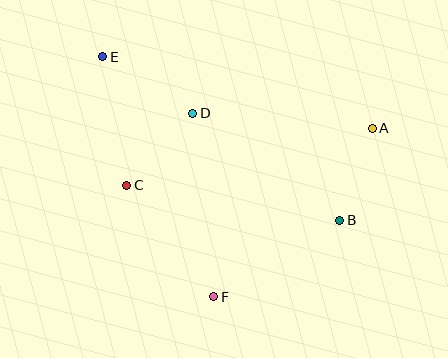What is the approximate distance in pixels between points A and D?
The distance between A and D is approximately 180 pixels.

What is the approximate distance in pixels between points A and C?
The distance between A and C is approximately 252 pixels.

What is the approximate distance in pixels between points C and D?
The distance between C and D is approximately 98 pixels.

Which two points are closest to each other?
Points A and B are closest to each other.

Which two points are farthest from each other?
Points B and E are farthest from each other.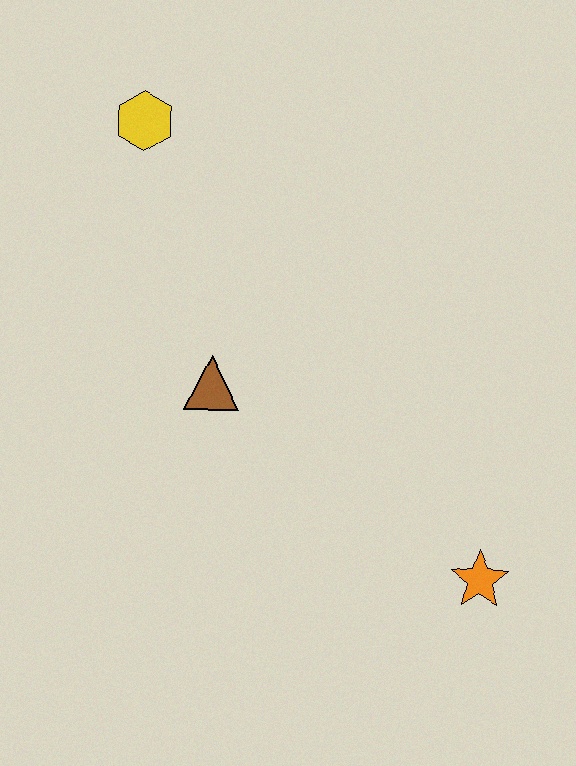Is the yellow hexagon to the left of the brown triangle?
Yes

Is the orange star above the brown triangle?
No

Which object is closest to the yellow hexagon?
The brown triangle is closest to the yellow hexagon.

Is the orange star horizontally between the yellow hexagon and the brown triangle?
No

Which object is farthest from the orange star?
The yellow hexagon is farthest from the orange star.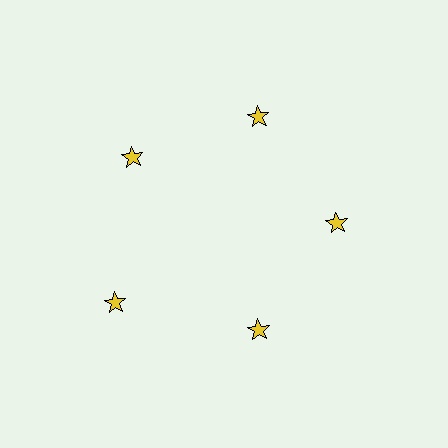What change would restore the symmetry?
The symmetry would be restored by moving it inward, back onto the ring so that all 5 stars sit at equal angles and equal distance from the center.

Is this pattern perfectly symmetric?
No. The 5 yellow stars are arranged in a ring, but one element near the 8 o'clock position is pushed outward from the center, breaking the 5-fold rotational symmetry.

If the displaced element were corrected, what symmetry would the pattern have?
It would have 5-fold rotational symmetry — the pattern would map onto itself every 72 degrees.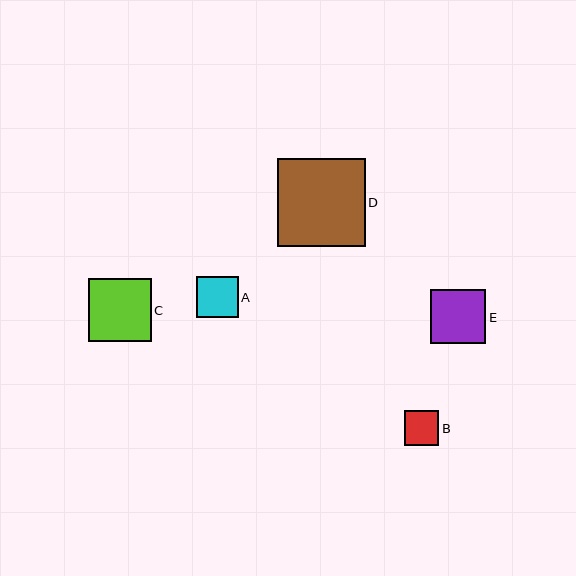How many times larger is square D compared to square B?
Square D is approximately 2.6 times the size of square B.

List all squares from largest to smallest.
From largest to smallest: D, C, E, A, B.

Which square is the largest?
Square D is the largest with a size of approximately 87 pixels.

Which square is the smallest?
Square B is the smallest with a size of approximately 34 pixels.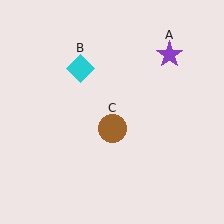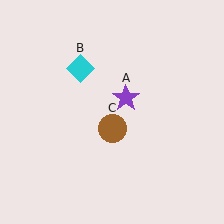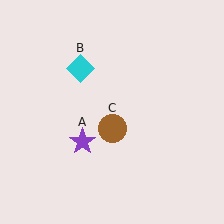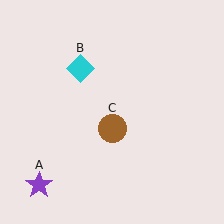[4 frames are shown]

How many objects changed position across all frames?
1 object changed position: purple star (object A).